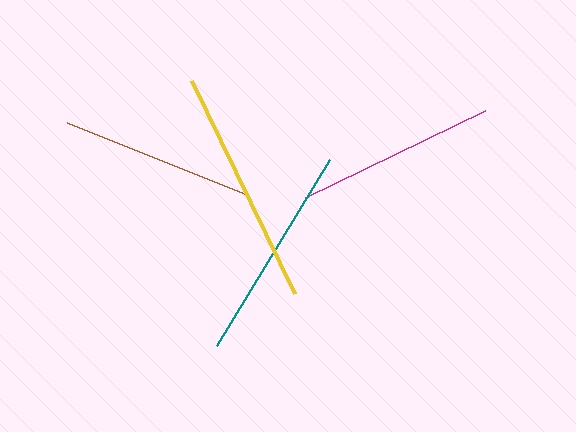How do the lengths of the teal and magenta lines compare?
The teal and magenta lines are approximately the same length.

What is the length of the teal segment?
The teal segment is approximately 217 pixels long.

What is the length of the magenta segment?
The magenta segment is approximately 200 pixels long.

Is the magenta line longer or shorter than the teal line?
The teal line is longer than the magenta line.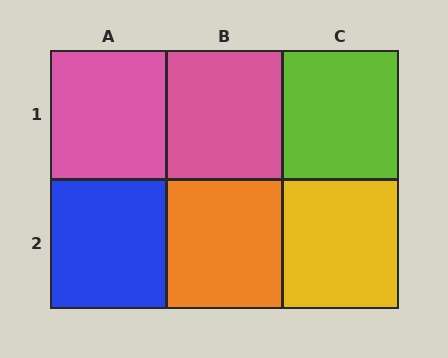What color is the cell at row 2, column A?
Blue.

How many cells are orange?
1 cell is orange.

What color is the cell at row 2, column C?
Yellow.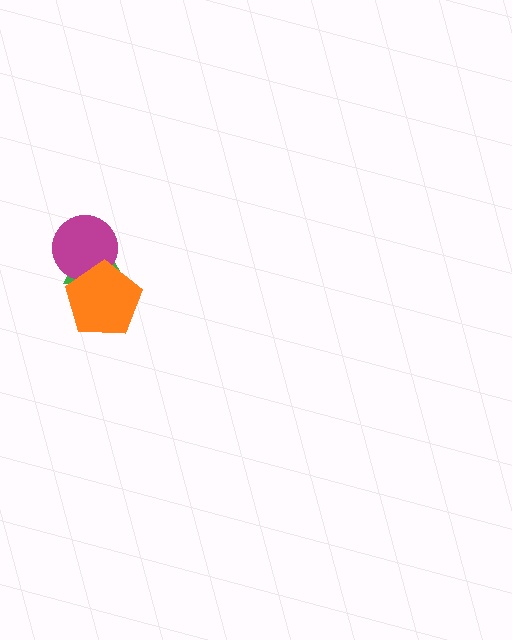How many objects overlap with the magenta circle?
2 objects overlap with the magenta circle.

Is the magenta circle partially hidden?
Yes, it is partially covered by another shape.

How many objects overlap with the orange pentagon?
2 objects overlap with the orange pentagon.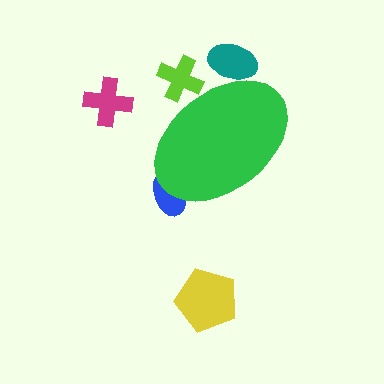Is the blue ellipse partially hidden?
Yes, the blue ellipse is partially hidden behind the green ellipse.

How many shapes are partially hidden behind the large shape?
3 shapes are partially hidden.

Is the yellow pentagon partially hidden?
No, the yellow pentagon is fully visible.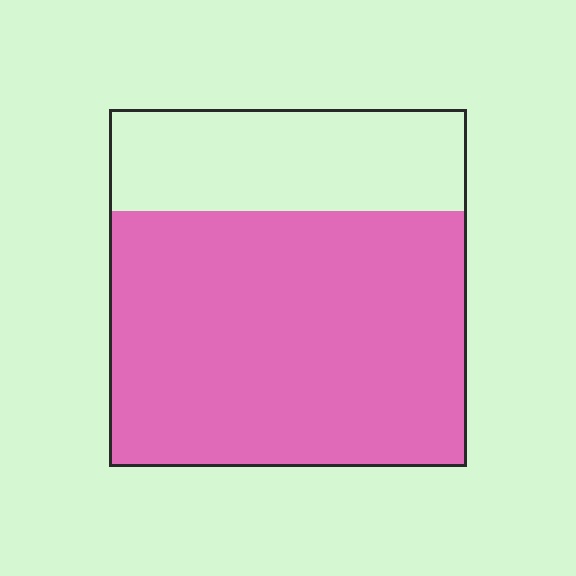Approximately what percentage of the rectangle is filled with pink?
Approximately 70%.